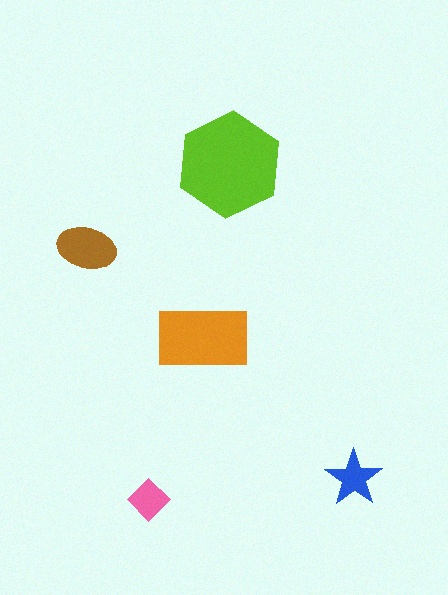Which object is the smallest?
The pink diamond.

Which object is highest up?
The lime hexagon is topmost.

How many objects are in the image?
There are 5 objects in the image.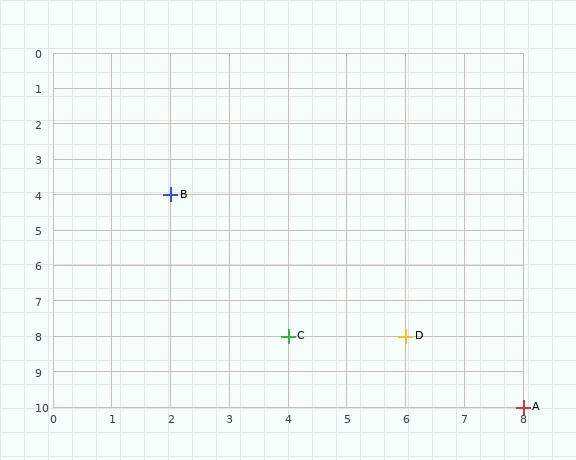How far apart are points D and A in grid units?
Points D and A are 2 columns and 2 rows apart (about 2.8 grid units diagonally).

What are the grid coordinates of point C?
Point C is at grid coordinates (4, 8).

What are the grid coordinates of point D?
Point D is at grid coordinates (6, 8).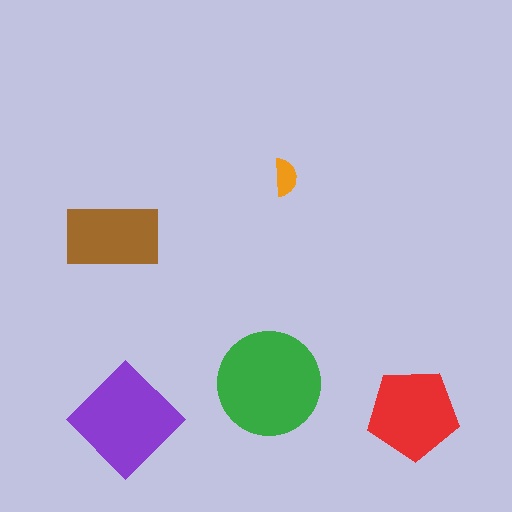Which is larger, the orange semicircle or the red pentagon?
The red pentagon.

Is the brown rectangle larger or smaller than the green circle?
Smaller.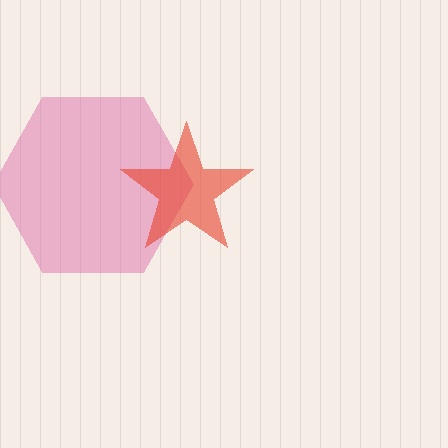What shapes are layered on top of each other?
The layered shapes are: a pink hexagon, a red star.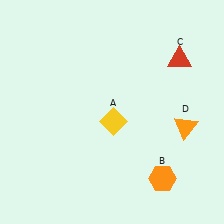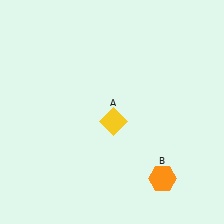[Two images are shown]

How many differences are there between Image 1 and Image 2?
There are 2 differences between the two images.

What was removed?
The red triangle (C), the orange triangle (D) were removed in Image 2.